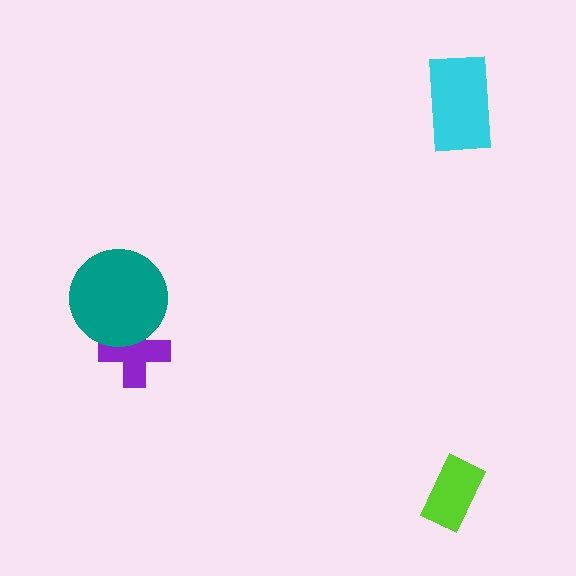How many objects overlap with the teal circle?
1 object overlaps with the teal circle.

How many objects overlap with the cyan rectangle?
0 objects overlap with the cyan rectangle.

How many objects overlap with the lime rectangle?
0 objects overlap with the lime rectangle.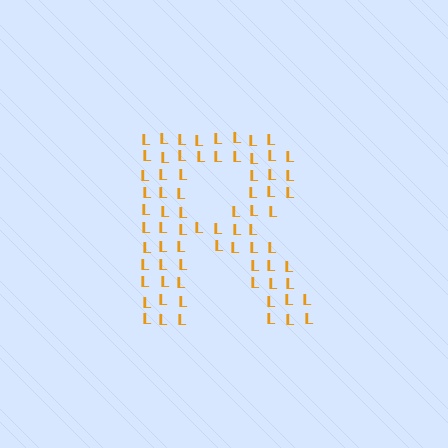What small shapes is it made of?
It is made of small letter L's.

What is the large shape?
The large shape is the letter R.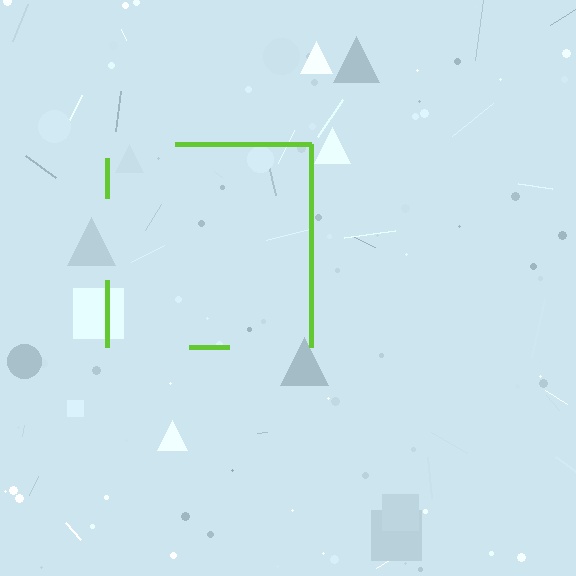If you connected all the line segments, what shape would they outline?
They would outline a square.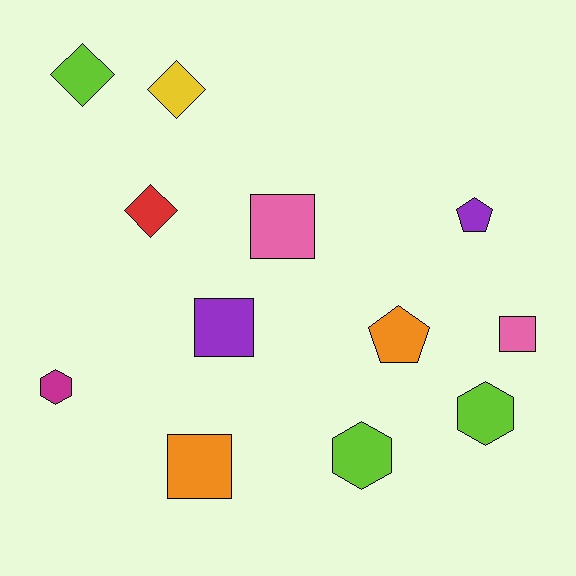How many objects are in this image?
There are 12 objects.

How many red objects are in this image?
There is 1 red object.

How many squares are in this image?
There are 4 squares.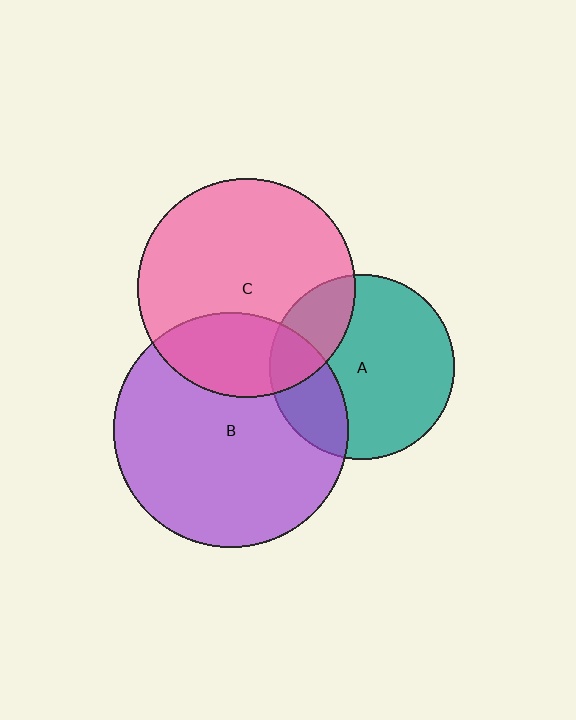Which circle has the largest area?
Circle B (purple).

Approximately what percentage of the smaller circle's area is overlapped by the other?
Approximately 25%.